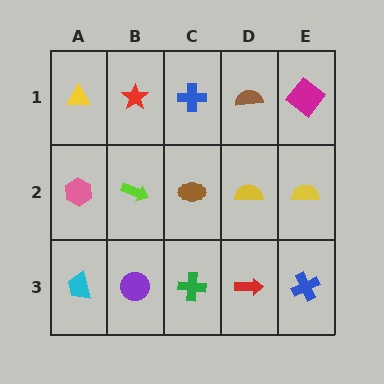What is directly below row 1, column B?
A lime arrow.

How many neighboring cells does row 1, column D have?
3.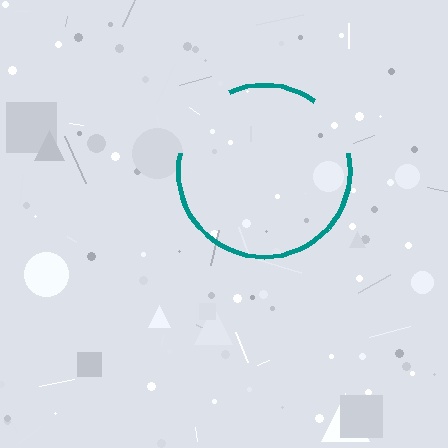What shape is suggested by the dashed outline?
The dashed outline suggests a circle.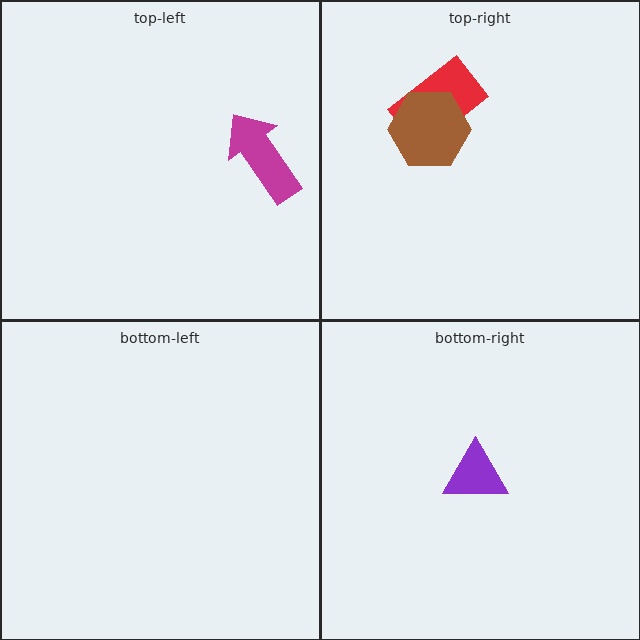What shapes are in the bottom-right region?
The purple triangle.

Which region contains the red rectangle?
The top-right region.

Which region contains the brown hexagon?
The top-right region.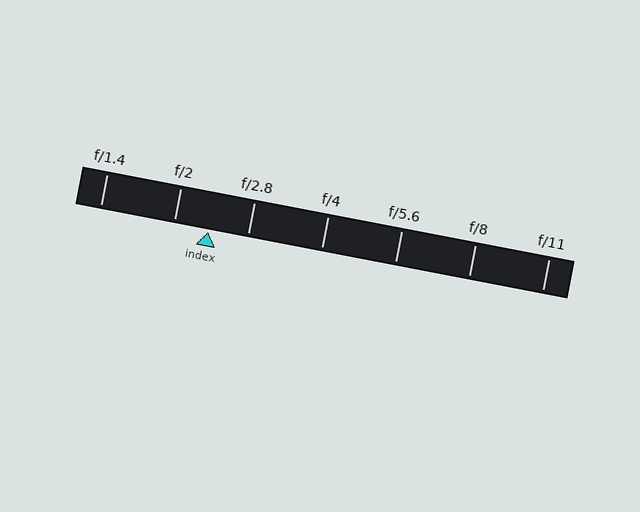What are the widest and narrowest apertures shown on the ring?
The widest aperture shown is f/1.4 and the narrowest is f/11.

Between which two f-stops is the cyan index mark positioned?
The index mark is between f/2 and f/2.8.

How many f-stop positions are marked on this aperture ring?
There are 7 f-stop positions marked.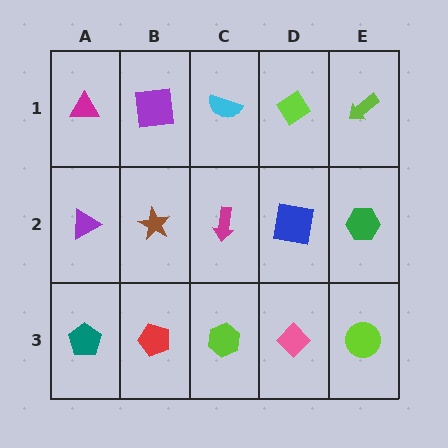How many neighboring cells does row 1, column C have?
3.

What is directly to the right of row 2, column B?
A magenta arrow.